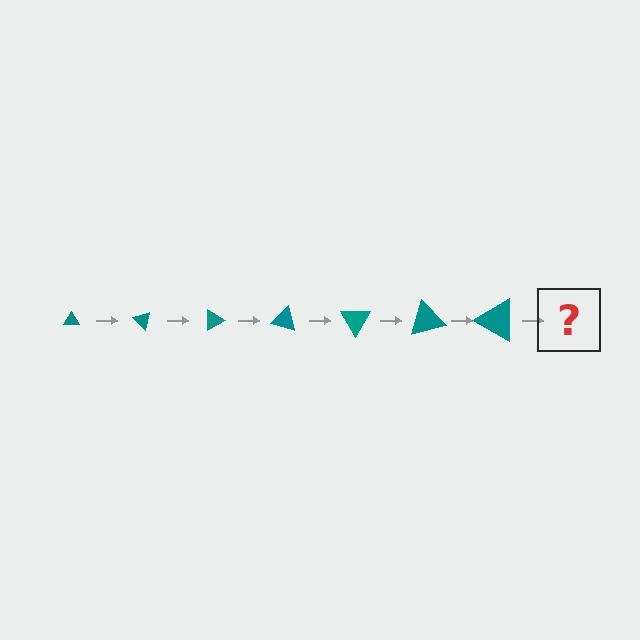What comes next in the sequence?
The next element should be a triangle, larger than the previous one and rotated 315 degrees from the start.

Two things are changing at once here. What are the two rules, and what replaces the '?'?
The two rules are that the triangle grows larger each step and it rotates 45 degrees each step. The '?' should be a triangle, larger than the previous one and rotated 315 degrees from the start.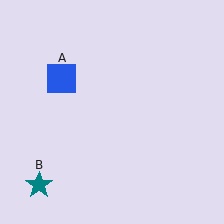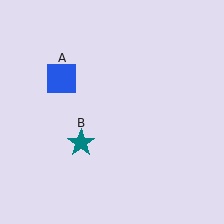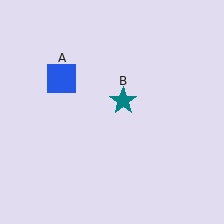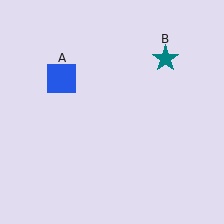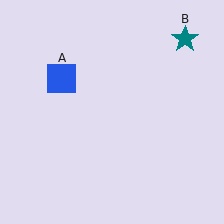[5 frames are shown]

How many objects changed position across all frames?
1 object changed position: teal star (object B).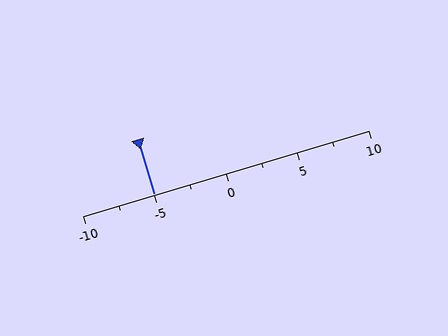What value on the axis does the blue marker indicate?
The marker indicates approximately -5.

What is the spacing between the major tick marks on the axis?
The major ticks are spaced 5 apart.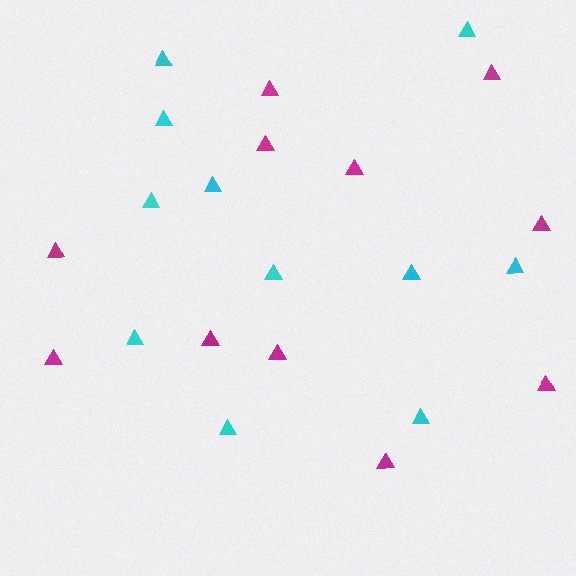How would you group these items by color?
There are 2 groups: one group of magenta triangles (11) and one group of cyan triangles (11).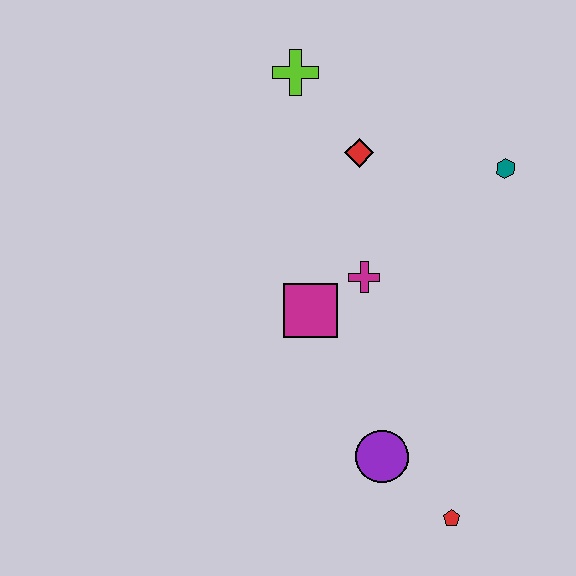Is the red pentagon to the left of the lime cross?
No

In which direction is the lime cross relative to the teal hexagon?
The lime cross is to the left of the teal hexagon.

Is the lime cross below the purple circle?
No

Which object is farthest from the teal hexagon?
The red pentagon is farthest from the teal hexagon.